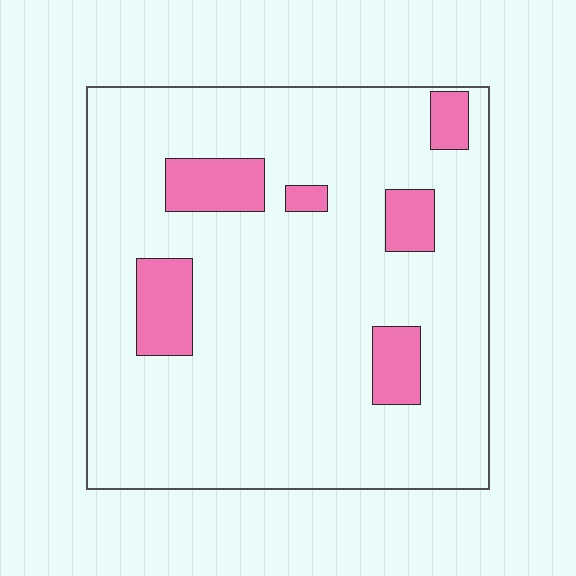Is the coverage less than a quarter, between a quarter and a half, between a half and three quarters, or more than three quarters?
Less than a quarter.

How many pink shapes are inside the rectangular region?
6.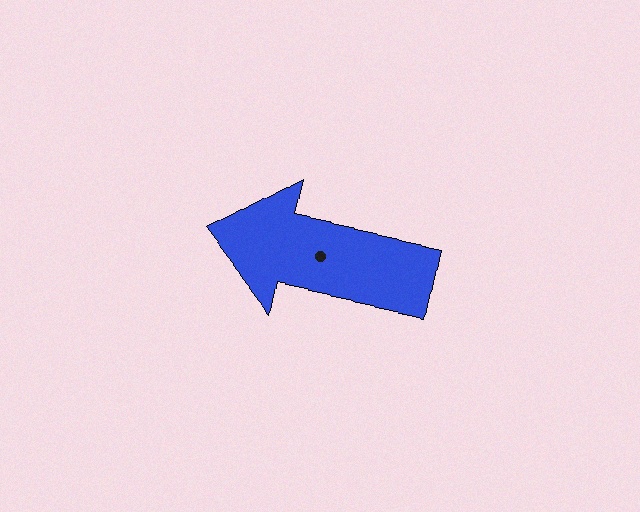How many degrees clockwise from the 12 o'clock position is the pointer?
Approximately 282 degrees.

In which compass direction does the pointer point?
West.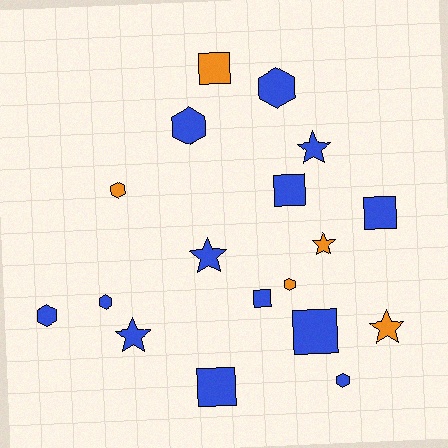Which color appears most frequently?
Blue, with 13 objects.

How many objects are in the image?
There are 18 objects.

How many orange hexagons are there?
There are 2 orange hexagons.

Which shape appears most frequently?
Hexagon, with 7 objects.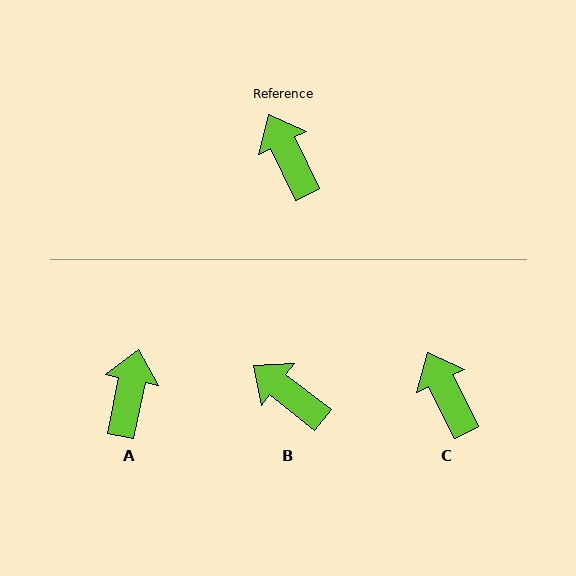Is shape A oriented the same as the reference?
No, it is off by about 38 degrees.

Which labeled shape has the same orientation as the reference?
C.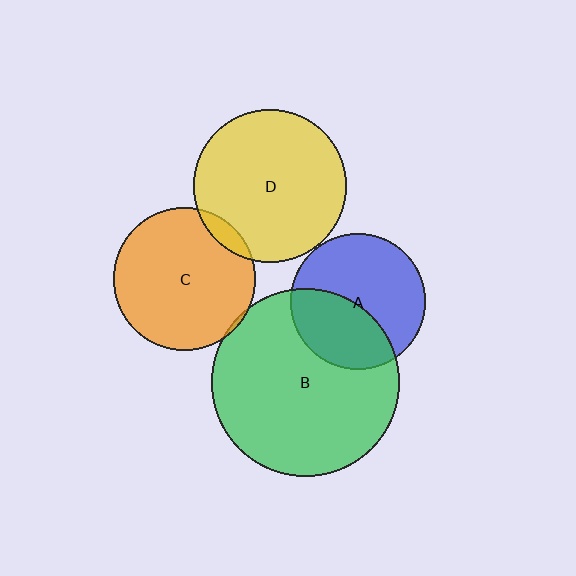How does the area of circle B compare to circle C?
Approximately 1.7 times.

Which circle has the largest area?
Circle B (green).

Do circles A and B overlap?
Yes.